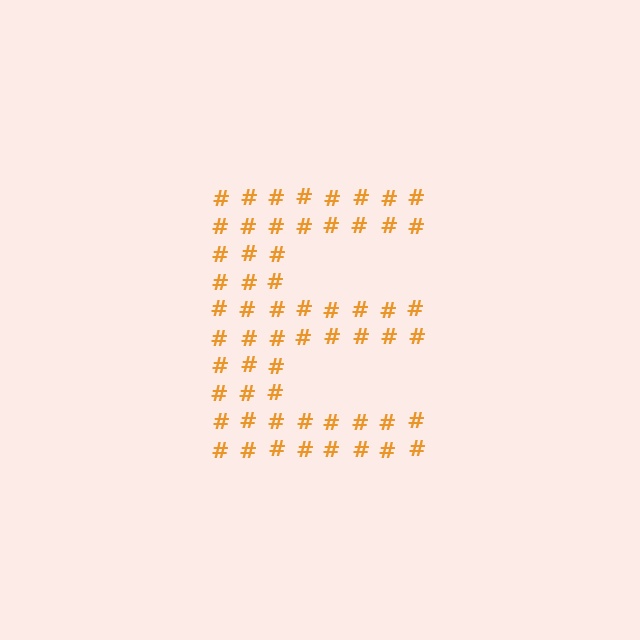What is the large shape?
The large shape is the letter E.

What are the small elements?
The small elements are hash symbols.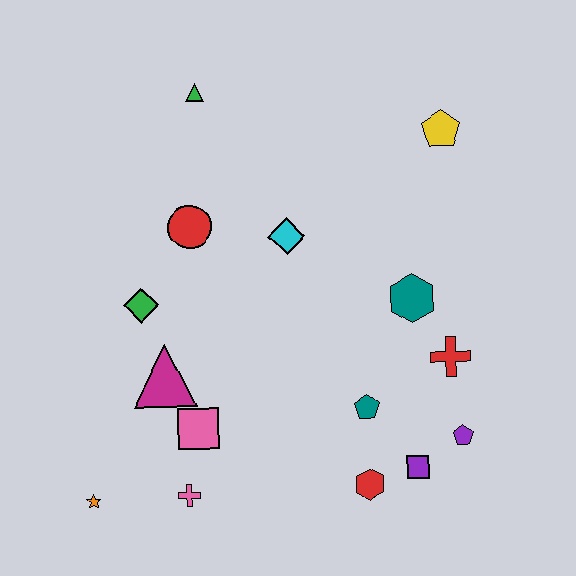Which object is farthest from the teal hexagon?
The orange star is farthest from the teal hexagon.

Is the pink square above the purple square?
Yes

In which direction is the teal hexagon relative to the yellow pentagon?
The teal hexagon is below the yellow pentagon.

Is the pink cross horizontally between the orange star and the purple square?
Yes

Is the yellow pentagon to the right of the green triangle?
Yes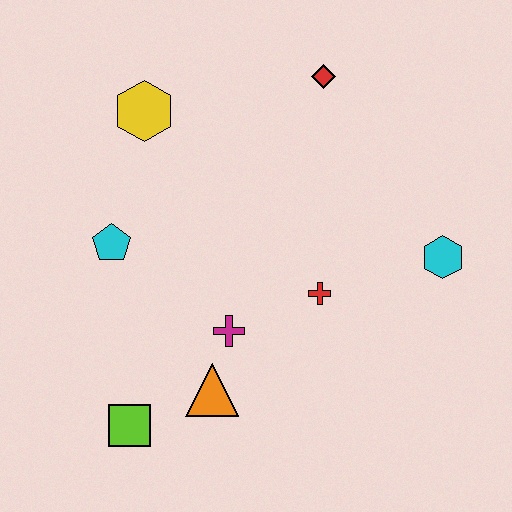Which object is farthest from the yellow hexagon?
The cyan hexagon is farthest from the yellow hexagon.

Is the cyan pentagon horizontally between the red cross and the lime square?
No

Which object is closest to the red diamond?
The yellow hexagon is closest to the red diamond.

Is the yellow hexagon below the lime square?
No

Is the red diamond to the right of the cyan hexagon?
No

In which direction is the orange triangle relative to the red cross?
The orange triangle is to the left of the red cross.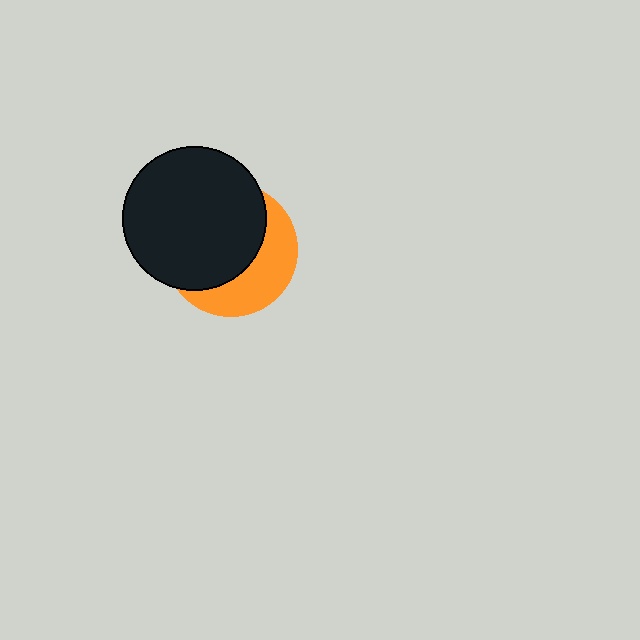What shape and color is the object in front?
The object in front is a black circle.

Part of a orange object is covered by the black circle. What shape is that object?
It is a circle.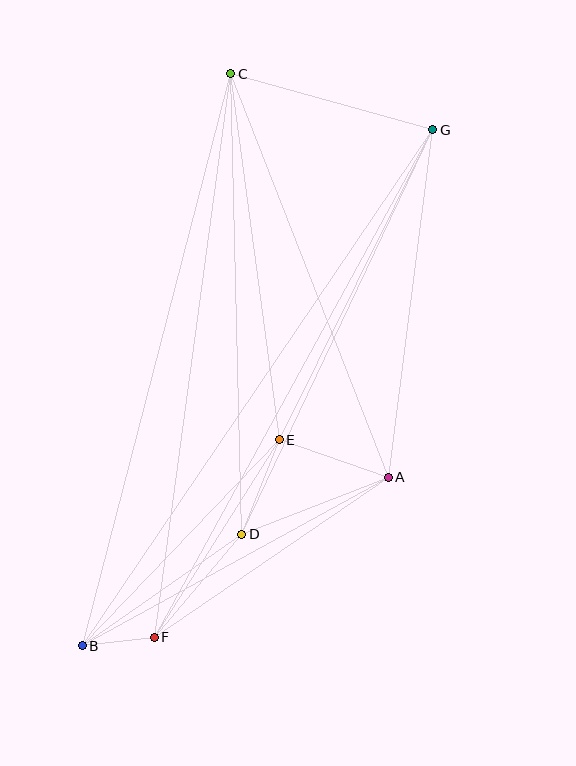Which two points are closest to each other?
Points B and F are closest to each other.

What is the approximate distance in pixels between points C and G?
The distance between C and G is approximately 210 pixels.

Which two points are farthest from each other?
Points B and G are farthest from each other.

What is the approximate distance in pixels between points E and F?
The distance between E and F is approximately 234 pixels.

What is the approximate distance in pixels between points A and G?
The distance between A and G is approximately 351 pixels.